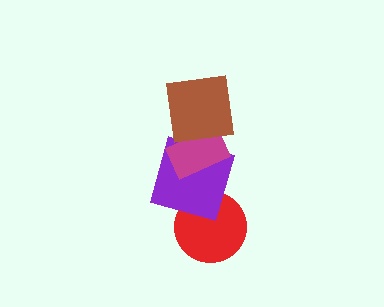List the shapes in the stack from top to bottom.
From top to bottom: the brown square, the magenta rectangle, the purple square, the red circle.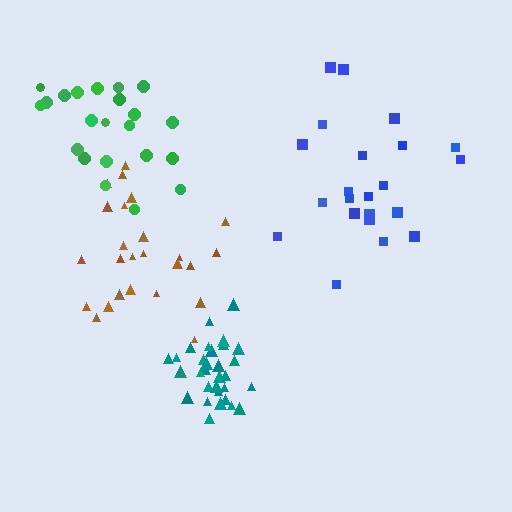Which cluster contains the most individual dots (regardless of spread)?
Teal (31).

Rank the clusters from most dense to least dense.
teal, brown, green, blue.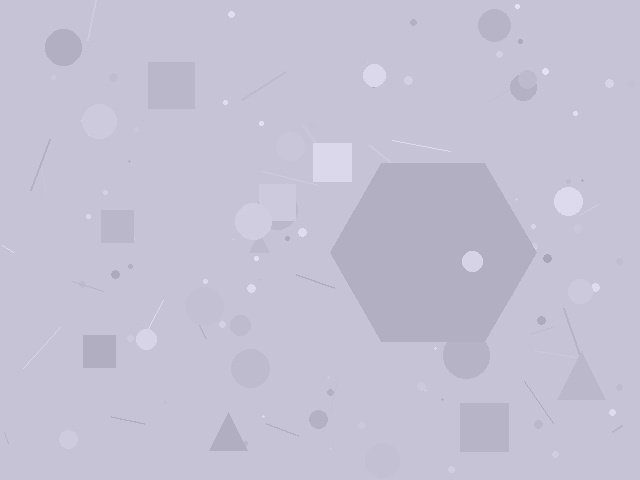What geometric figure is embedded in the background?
A hexagon is embedded in the background.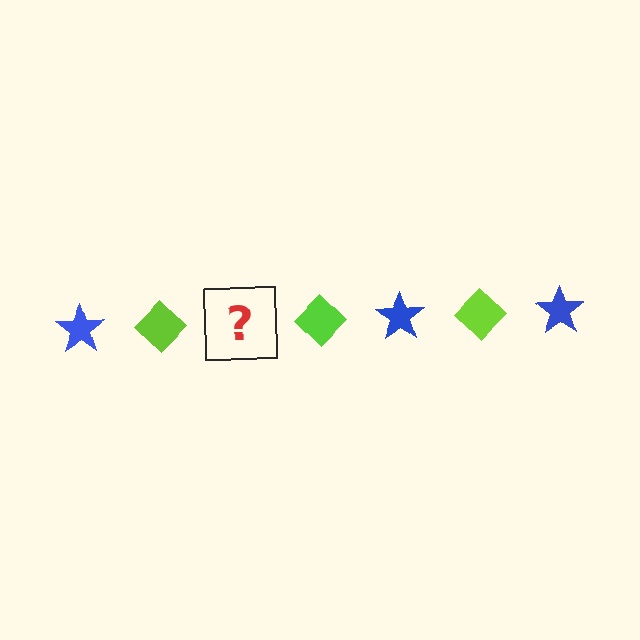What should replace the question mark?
The question mark should be replaced with a blue star.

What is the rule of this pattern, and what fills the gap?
The rule is that the pattern alternates between blue star and lime diamond. The gap should be filled with a blue star.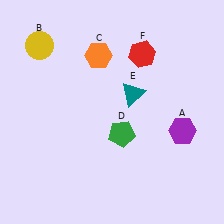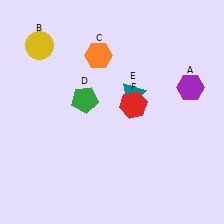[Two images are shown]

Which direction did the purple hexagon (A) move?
The purple hexagon (A) moved up.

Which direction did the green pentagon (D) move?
The green pentagon (D) moved left.